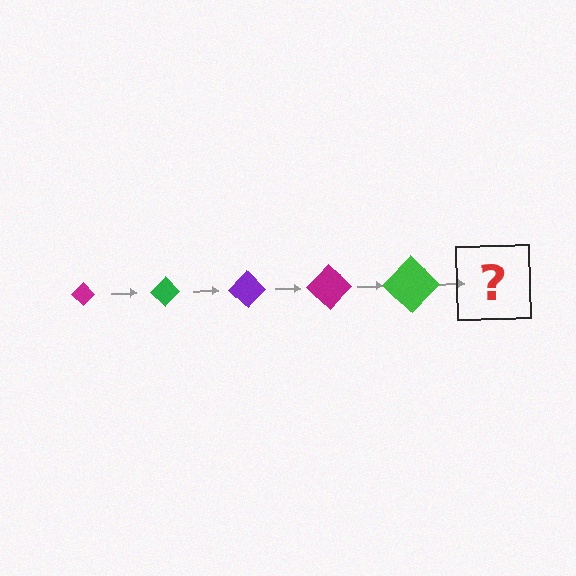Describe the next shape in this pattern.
It should be a purple diamond, larger than the previous one.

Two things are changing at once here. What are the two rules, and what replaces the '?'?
The two rules are that the diamond grows larger each step and the color cycles through magenta, green, and purple. The '?' should be a purple diamond, larger than the previous one.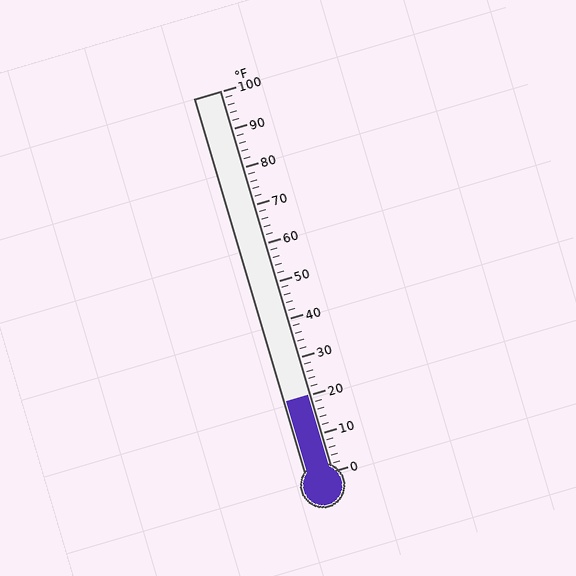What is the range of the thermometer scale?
The thermometer scale ranges from 0°F to 100°F.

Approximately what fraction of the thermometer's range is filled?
The thermometer is filled to approximately 20% of its range.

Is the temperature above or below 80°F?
The temperature is below 80°F.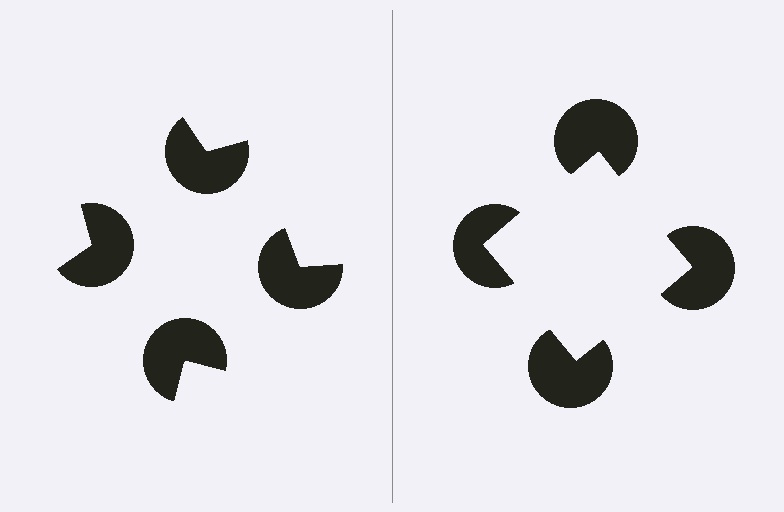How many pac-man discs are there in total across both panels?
8 — 4 on each side.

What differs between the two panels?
The pac-man discs are positioned identically on both sides; only the wedge orientations differ. On the right they align to a square; on the left they are misaligned.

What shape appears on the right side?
An illusory square.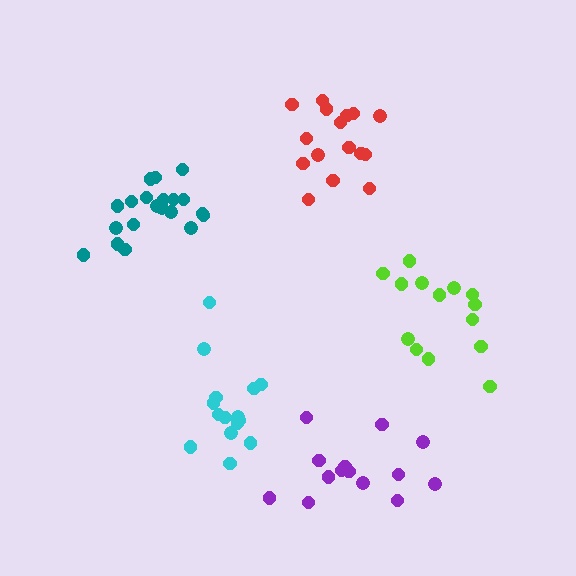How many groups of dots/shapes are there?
There are 5 groups.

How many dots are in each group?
Group 1: 16 dots, Group 2: 14 dots, Group 3: 15 dots, Group 4: 20 dots, Group 5: 14 dots (79 total).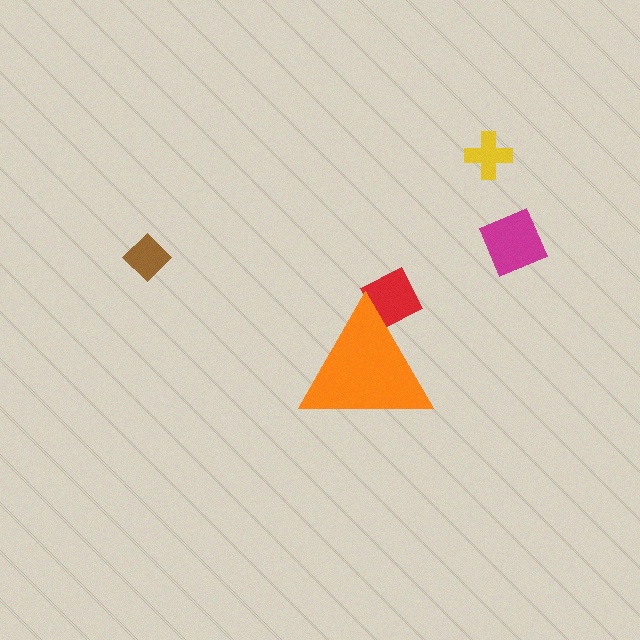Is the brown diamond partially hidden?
No, the brown diamond is fully visible.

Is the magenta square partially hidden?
No, the magenta square is fully visible.